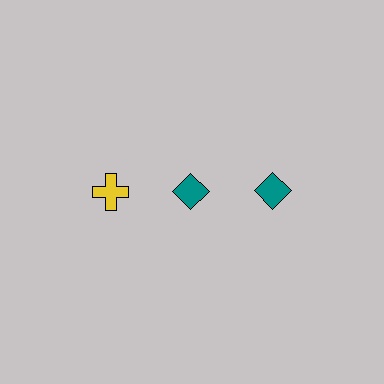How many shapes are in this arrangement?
There are 3 shapes arranged in a grid pattern.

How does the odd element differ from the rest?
It differs in both color (yellow instead of teal) and shape (cross instead of diamond).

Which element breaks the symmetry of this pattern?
The yellow cross in the top row, leftmost column breaks the symmetry. All other shapes are teal diamonds.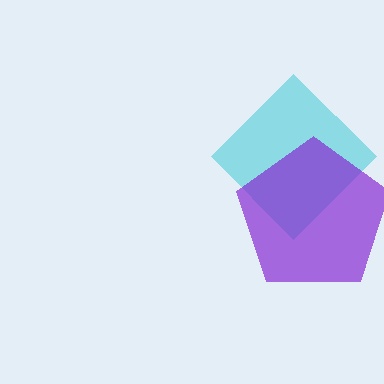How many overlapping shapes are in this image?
There are 2 overlapping shapes in the image.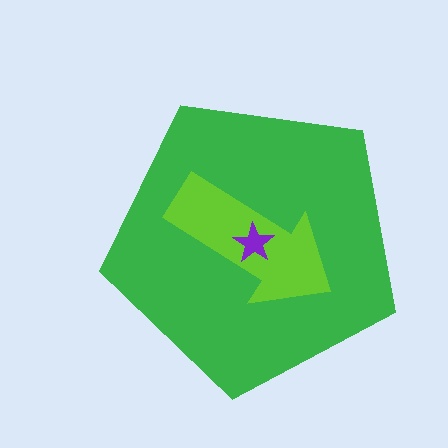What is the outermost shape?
The green pentagon.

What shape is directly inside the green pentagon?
The lime arrow.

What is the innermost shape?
The purple star.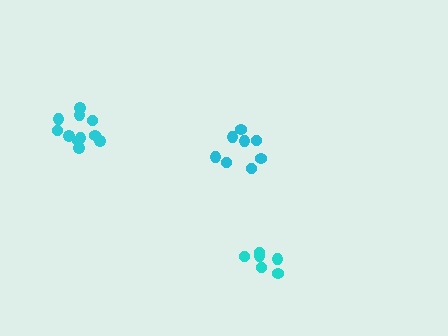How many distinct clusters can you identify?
There are 3 distinct clusters.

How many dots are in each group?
Group 1: 11 dots, Group 2: 8 dots, Group 3: 6 dots (25 total).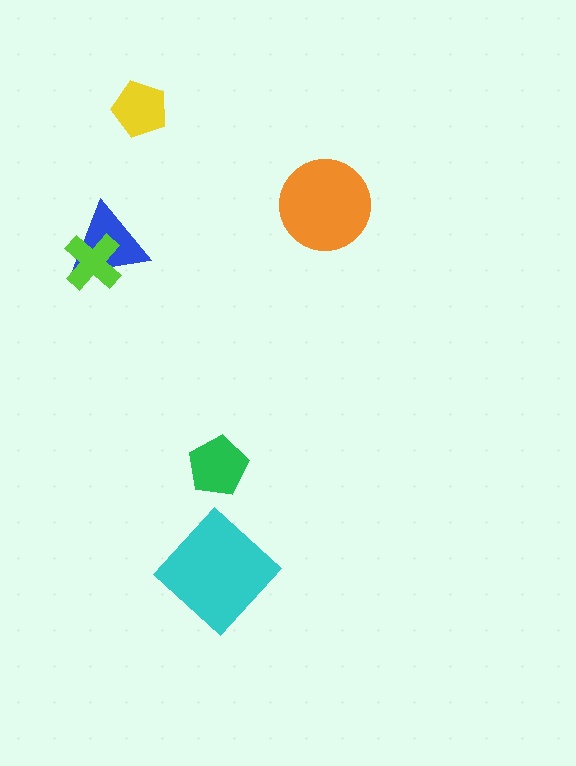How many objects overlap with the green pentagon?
0 objects overlap with the green pentagon.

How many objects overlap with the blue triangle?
1 object overlaps with the blue triangle.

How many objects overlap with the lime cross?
1 object overlaps with the lime cross.